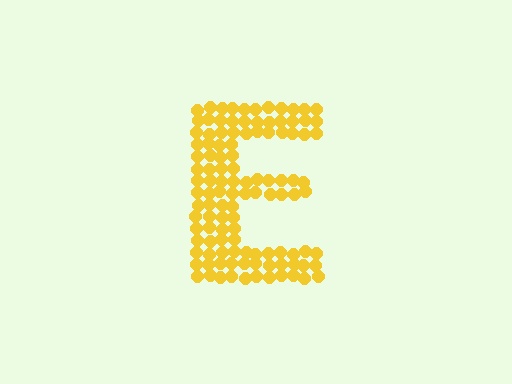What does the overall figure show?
The overall figure shows the letter E.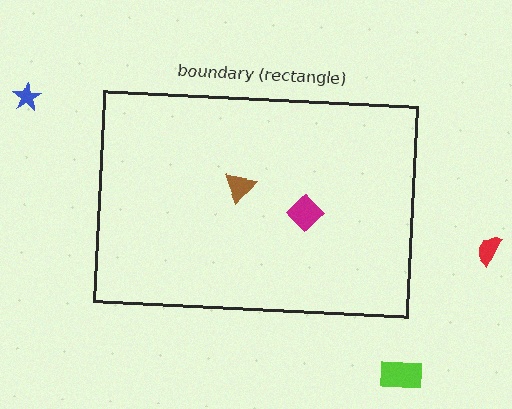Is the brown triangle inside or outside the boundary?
Inside.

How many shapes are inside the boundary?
2 inside, 3 outside.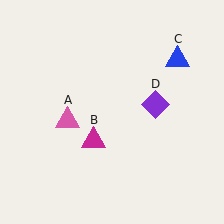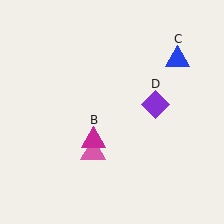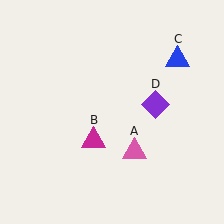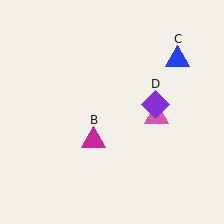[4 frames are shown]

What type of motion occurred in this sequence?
The pink triangle (object A) rotated counterclockwise around the center of the scene.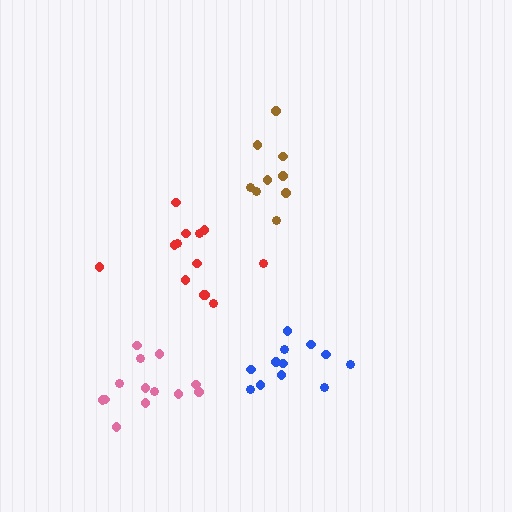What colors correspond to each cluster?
The clusters are colored: red, brown, blue, pink.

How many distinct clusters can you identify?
There are 4 distinct clusters.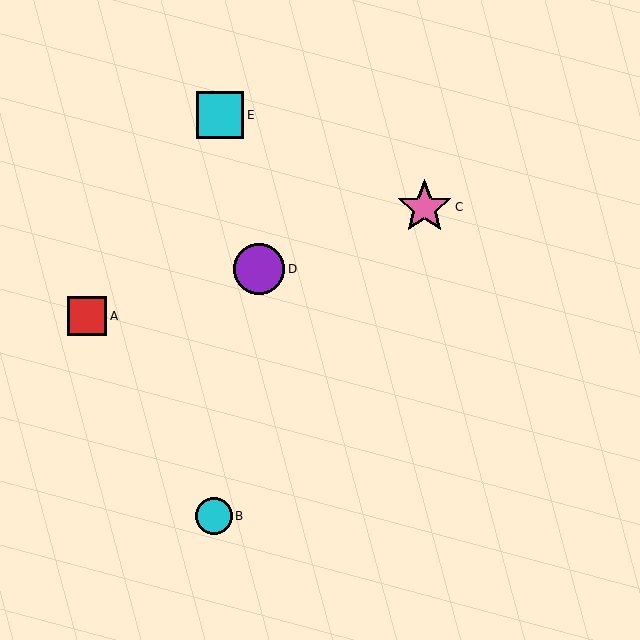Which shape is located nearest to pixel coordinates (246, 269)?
The purple circle (labeled D) at (259, 269) is nearest to that location.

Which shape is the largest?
The pink star (labeled C) is the largest.